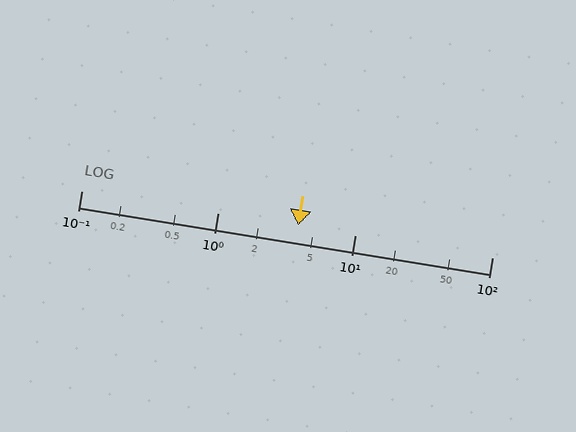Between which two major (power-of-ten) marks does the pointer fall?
The pointer is between 1 and 10.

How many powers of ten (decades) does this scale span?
The scale spans 3 decades, from 0.1 to 100.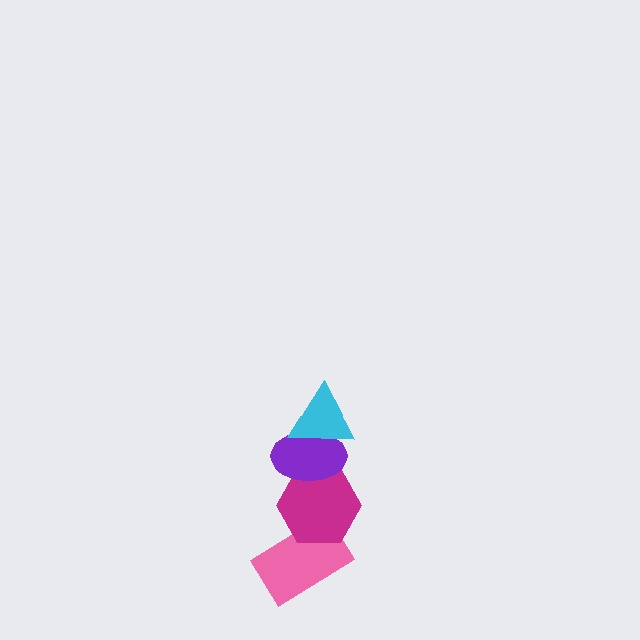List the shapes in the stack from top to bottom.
From top to bottom: the cyan triangle, the purple ellipse, the magenta hexagon, the pink rectangle.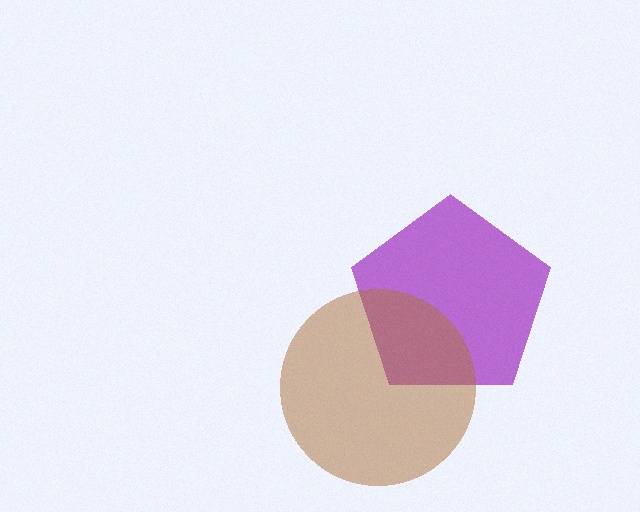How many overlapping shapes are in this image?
There are 2 overlapping shapes in the image.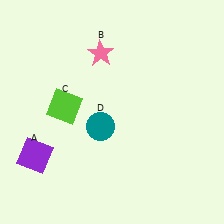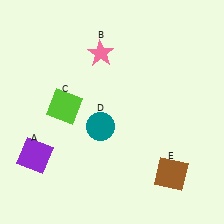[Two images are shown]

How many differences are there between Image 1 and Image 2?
There is 1 difference between the two images.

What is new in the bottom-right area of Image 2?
A brown square (E) was added in the bottom-right area of Image 2.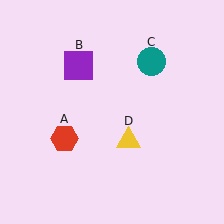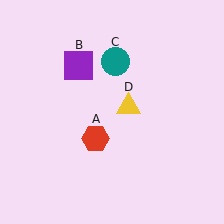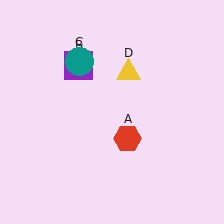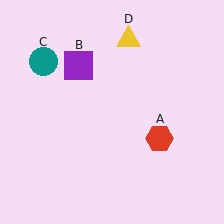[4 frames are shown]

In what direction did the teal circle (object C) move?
The teal circle (object C) moved left.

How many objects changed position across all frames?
3 objects changed position: red hexagon (object A), teal circle (object C), yellow triangle (object D).